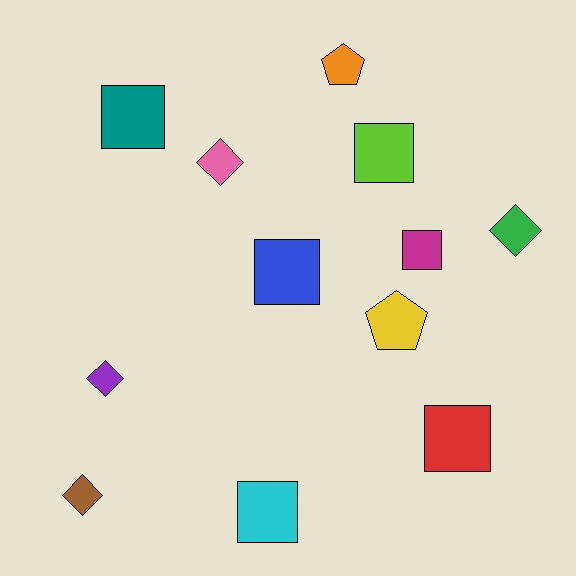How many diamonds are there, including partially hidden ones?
There are 4 diamonds.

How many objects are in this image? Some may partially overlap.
There are 12 objects.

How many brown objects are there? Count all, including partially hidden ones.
There is 1 brown object.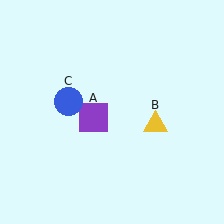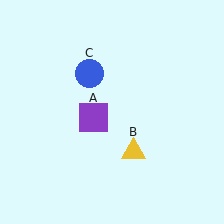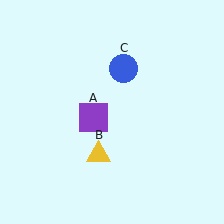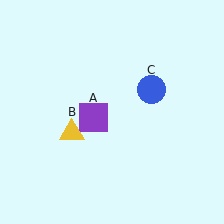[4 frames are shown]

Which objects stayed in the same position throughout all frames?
Purple square (object A) remained stationary.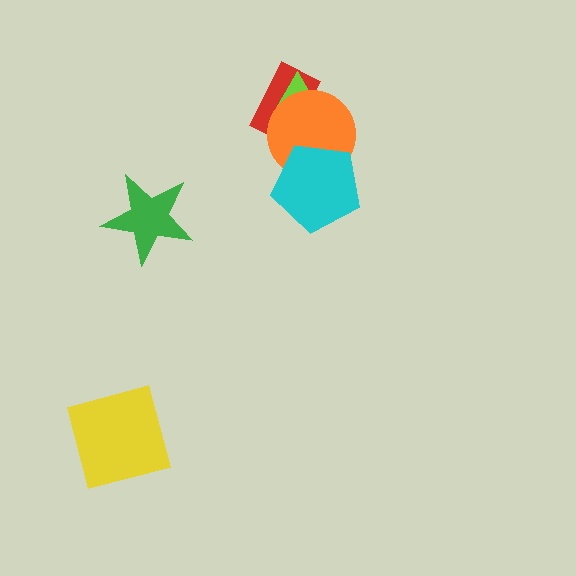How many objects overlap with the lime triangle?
2 objects overlap with the lime triangle.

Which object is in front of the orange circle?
The cyan pentagon is in front of the orange circle.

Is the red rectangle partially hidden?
Yes, it is partially covered by another shape.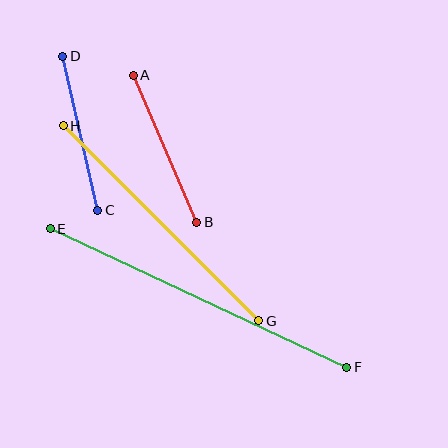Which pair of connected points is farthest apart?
Points E and F are farthest apart.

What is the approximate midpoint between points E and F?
The midpoint is at approximately (198, 298) pixels.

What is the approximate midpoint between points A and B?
The midpoint is at approximately (165, 149) pixels.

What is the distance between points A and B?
The distance is approximately 160 pixels.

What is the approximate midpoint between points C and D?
The midpoint is at approximately (80, 133) pixels.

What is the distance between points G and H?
The distance is approximately 276 pixels.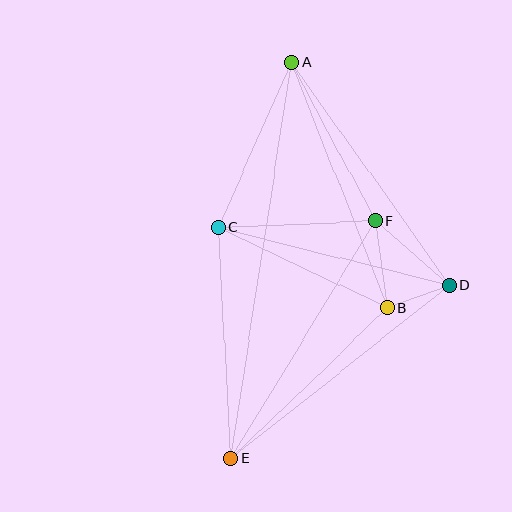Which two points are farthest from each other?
Points A and E are farthest from each other.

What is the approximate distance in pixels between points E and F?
The distance between E and F is approximately 277 pixels.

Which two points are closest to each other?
Points B and D are closest to each other.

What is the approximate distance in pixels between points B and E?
The distance between B and E is approximately 217 pixels.